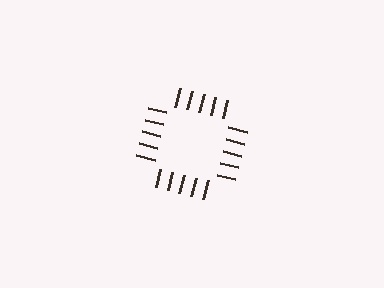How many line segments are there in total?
20 — 5 along each of the 4 edges.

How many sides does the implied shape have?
4 sides — the line-ends trace a square.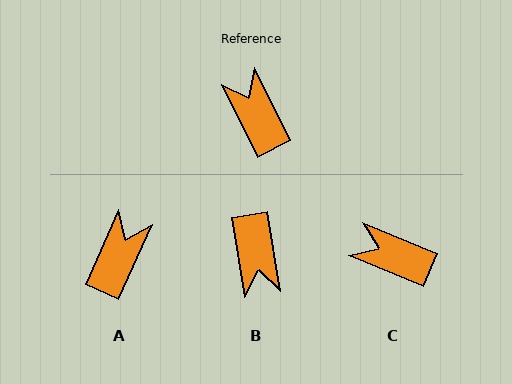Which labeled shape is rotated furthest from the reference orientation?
B, about 162 degrees away.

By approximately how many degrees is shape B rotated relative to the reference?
Approximately 162 degrees counter-clockwise.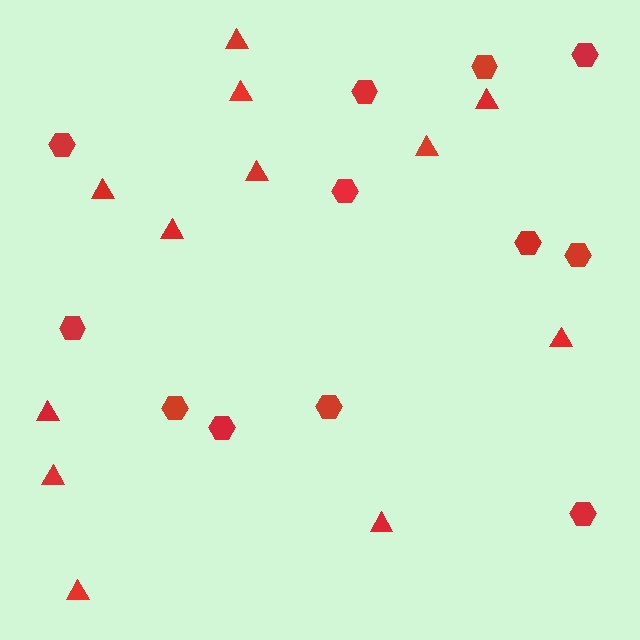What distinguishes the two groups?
There are 2 groups: one group of triangles (12) and one group of hexagons (12).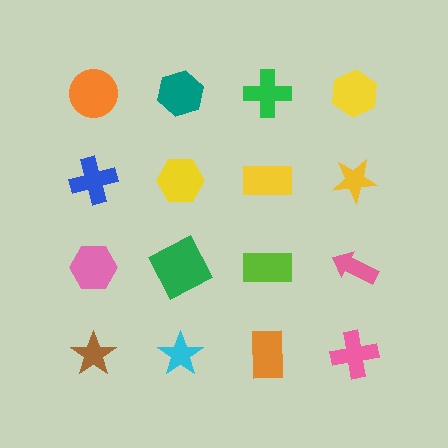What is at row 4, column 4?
A pink cross.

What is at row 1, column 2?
A teal hexagon.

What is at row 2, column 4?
A yellow star.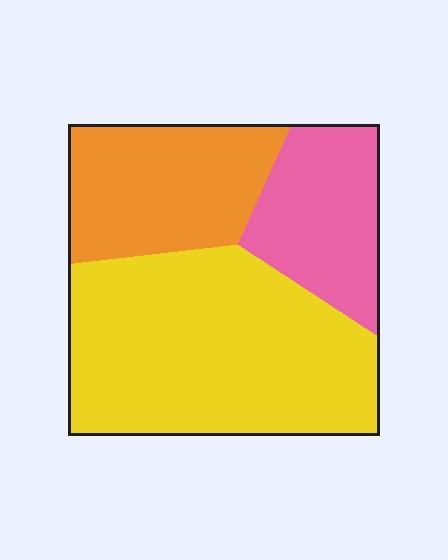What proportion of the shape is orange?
Orange covers 26% of the shape.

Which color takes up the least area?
Pink, at roughly 20%.